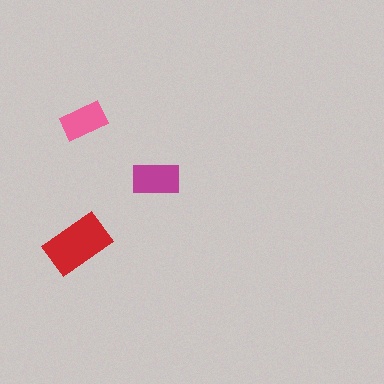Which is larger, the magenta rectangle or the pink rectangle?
The magenta one.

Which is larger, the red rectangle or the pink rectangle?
The red one.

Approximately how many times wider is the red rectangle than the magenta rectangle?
About 1.5 times wider.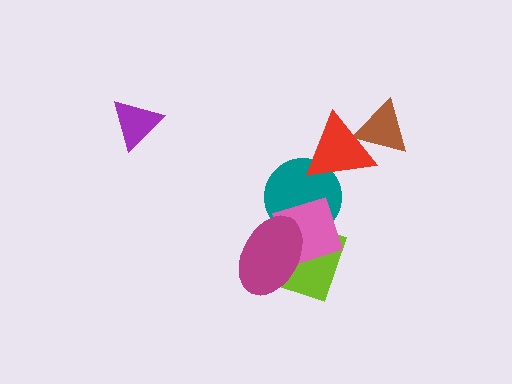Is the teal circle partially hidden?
Yes, it is partially covered by another shape.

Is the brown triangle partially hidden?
Yes, it is partially covered by another shape.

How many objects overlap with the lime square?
3 objects overlap with the lime square.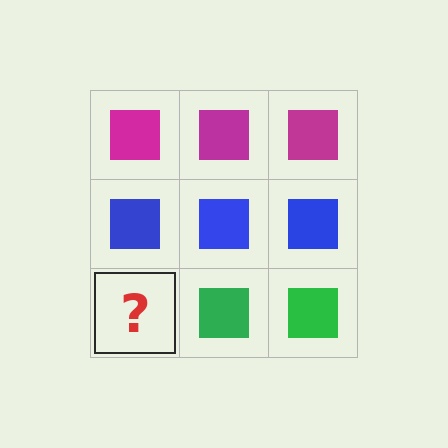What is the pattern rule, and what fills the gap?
The rule is that each row has a consistent color. The gap should be filled with a green square.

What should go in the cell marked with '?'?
The missing cell should contain a green square.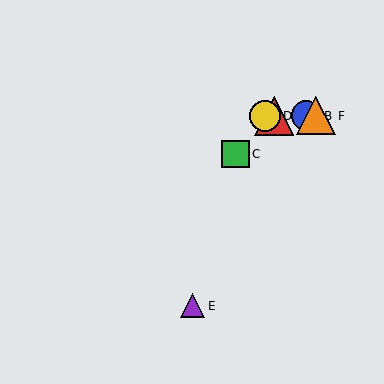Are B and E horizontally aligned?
No, B is at y≈116 and E is at y≈306.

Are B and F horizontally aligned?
Yes, both are at y≈116.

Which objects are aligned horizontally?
Objects A, B, D, F are aligned horizontally.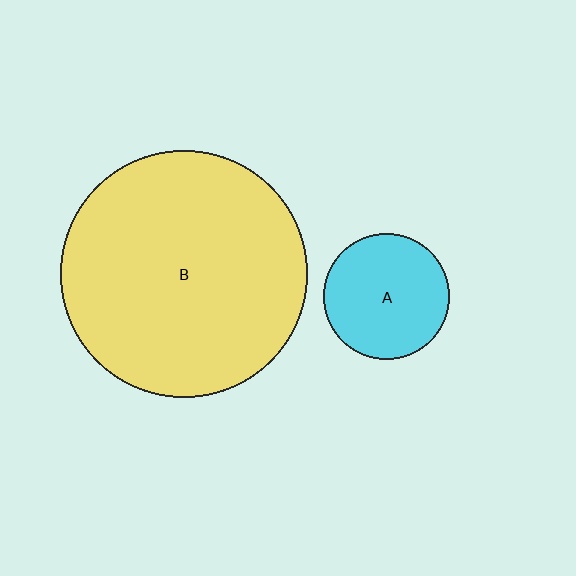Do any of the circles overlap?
No, none of the circles overlap.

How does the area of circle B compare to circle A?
Approximately 3.9 times.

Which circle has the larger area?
Circle B (yellow).